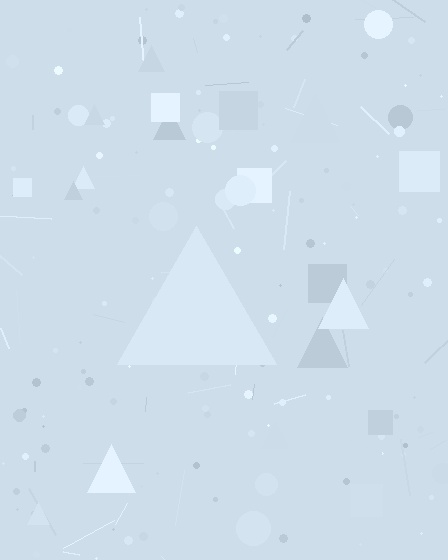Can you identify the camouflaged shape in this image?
The camouflaged shape is a triangle.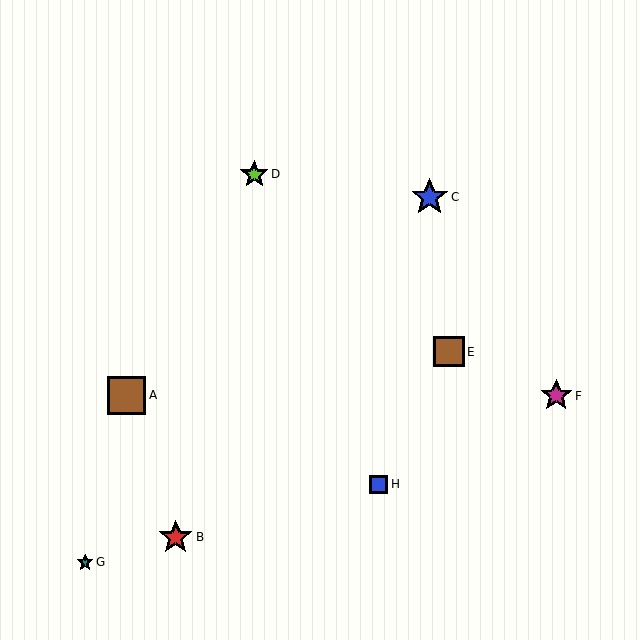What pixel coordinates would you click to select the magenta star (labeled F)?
Click at (556, 396) to select the magenta star F.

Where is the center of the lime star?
The center of the lime star is at (254, 174).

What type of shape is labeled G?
Shape G is a teal star.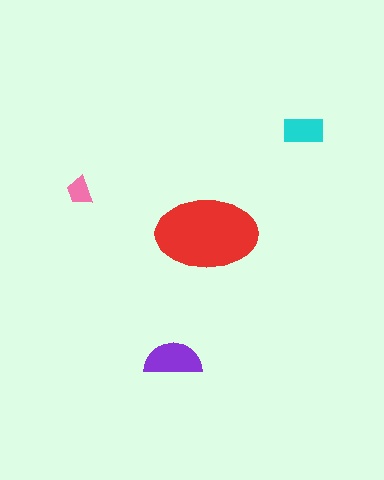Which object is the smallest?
The pink trapezoid.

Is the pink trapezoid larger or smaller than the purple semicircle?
Smaller.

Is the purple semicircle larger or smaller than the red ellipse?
Smaller.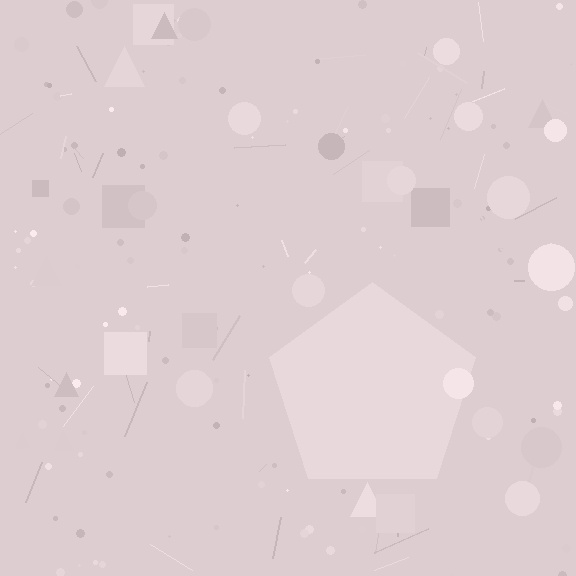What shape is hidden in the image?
A pentagon is hidden in the image.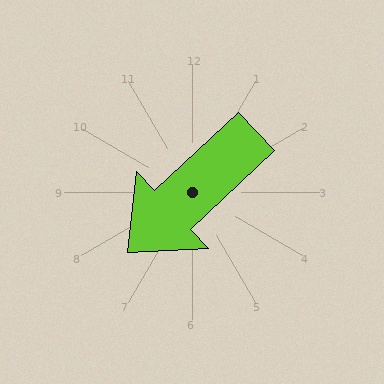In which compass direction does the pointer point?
Southwest.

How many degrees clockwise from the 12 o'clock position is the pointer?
Approximately 227 degrees.